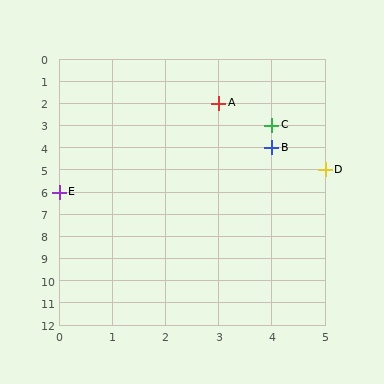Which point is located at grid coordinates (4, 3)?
Point C is at (4, 3).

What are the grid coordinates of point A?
Point A is at grid coordinates (3, 2).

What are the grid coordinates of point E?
Point E is at grid coordinates (0, 6).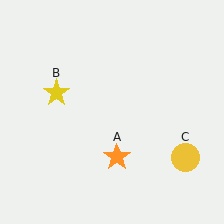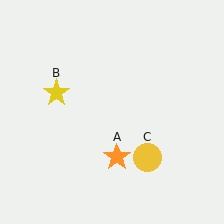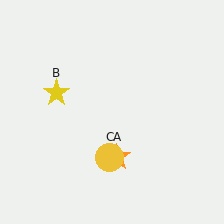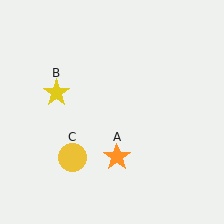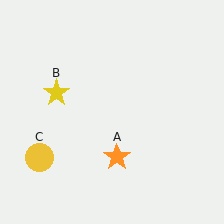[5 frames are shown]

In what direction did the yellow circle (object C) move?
The yellow circle (object C) moved left.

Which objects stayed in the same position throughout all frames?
Orange star (object A) and yellow star (object B) remained stationary.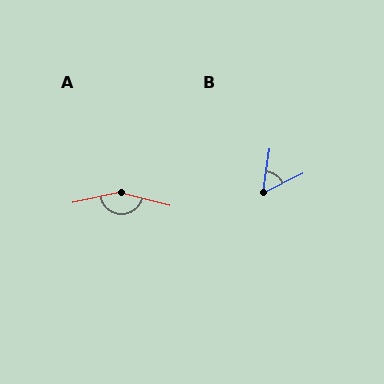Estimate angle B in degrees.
Approximately 55 degrees.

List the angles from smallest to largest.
B (55°), A (153°).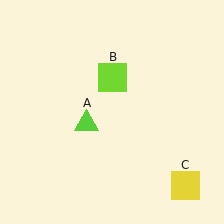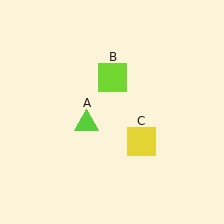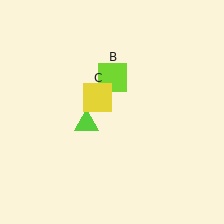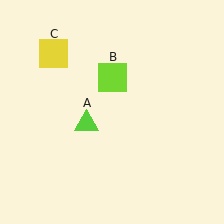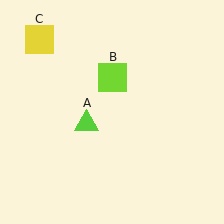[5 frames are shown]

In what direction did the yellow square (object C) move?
The yellow square (object C) moved up and to the left.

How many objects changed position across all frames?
1 object changed position: yellow square (object C).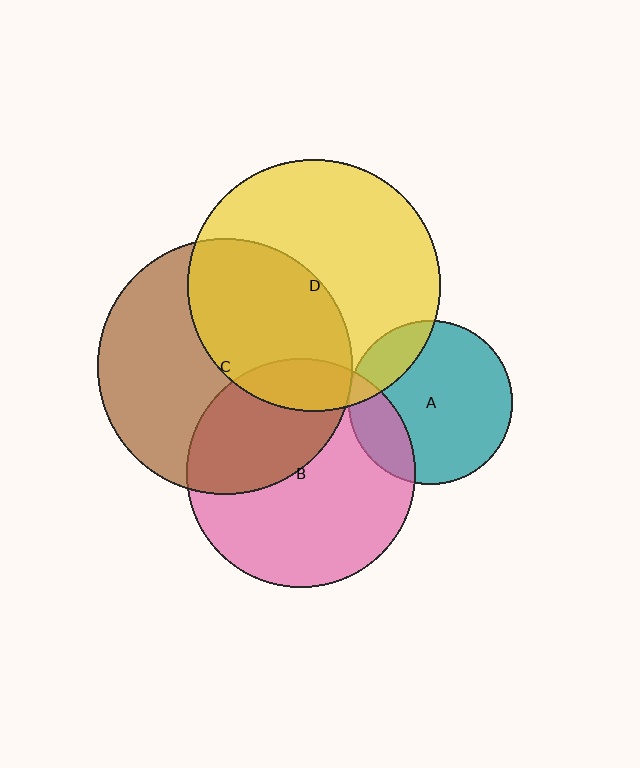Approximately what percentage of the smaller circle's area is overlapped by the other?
Approximately 15%.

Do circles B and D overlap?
Yes.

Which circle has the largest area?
Circle C (brown).